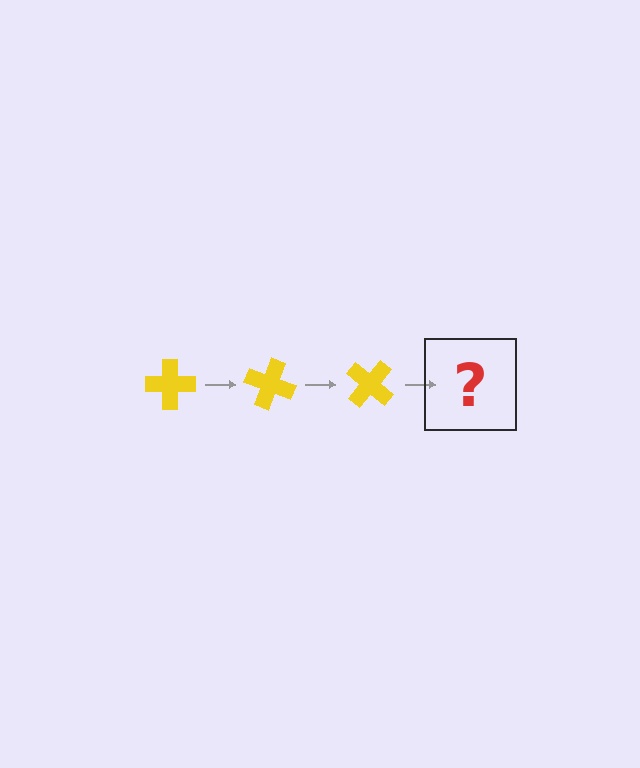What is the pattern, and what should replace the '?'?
The pattern is that the cross rotates 20 degrees each step. The '?' should be a yellow cross rotated 60 degrees.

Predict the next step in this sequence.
The next step is a yellow cross rotated 60 degrees.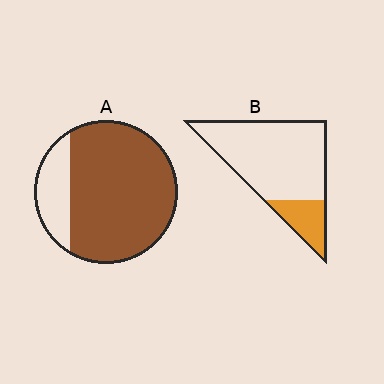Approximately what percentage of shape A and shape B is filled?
A is approximately 80% and B is approximately 20%.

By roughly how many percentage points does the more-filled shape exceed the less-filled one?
By roughly 60 percentage points (A over B).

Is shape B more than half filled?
No.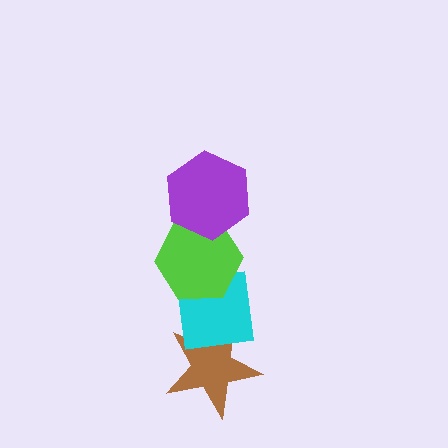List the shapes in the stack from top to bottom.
From top to bottom: the purple hexagon, the lime hexagon, the cyan square, the brown star.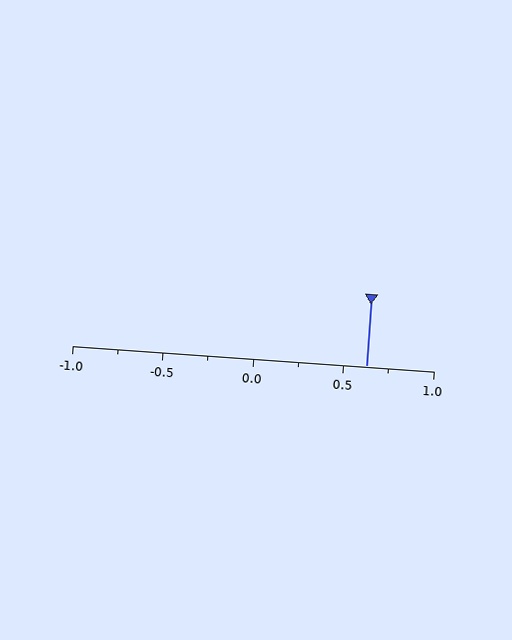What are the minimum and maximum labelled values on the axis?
The axis runs from -1.0 to 1.0.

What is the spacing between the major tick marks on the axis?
The major ticks are spaced 0.5 apart.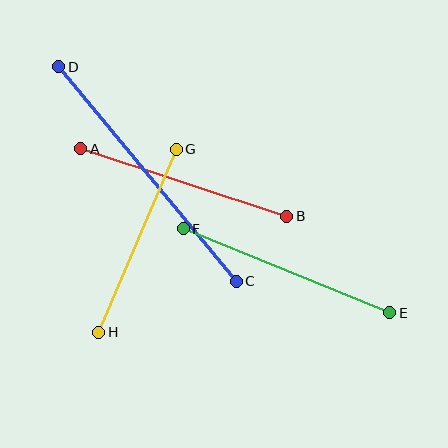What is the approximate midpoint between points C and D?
The midpoint is at approximately (148, 174) pixels.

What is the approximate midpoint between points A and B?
The midpoint is at approximately (184, 183) pixels.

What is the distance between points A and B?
The distance is approximately 217 pixels.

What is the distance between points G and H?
The distance is approximately 199 pixels.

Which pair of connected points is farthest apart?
Points C and D are farthest apart.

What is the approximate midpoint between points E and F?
The midpoint is at approximately (286, 271) pixels.